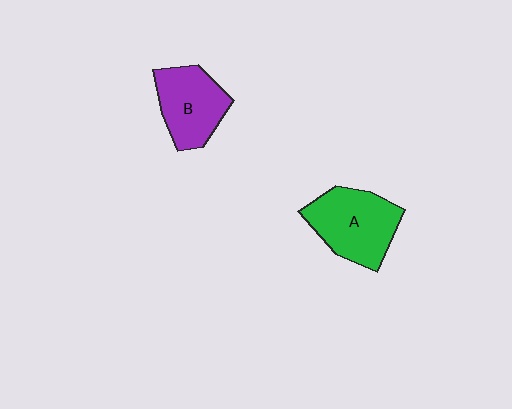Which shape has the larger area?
Shape A (green).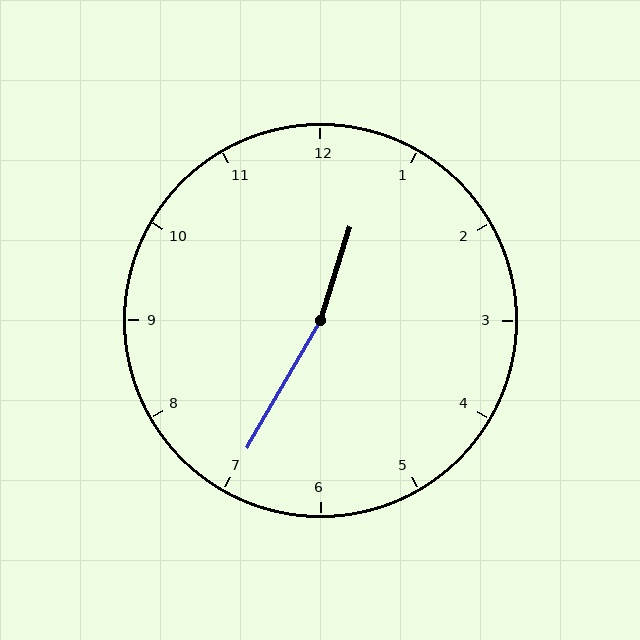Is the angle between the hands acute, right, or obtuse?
It is obtuse.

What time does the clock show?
12:35.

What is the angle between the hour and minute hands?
Approximately 168 degrees.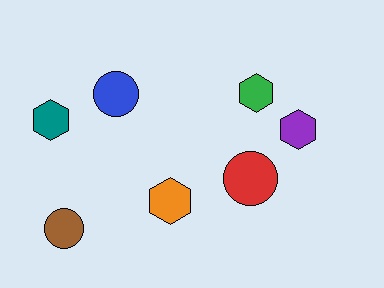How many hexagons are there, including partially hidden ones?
There are 4 hexagons.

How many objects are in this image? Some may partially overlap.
There are 7 objects.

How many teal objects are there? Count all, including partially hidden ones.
There is 1 teal object.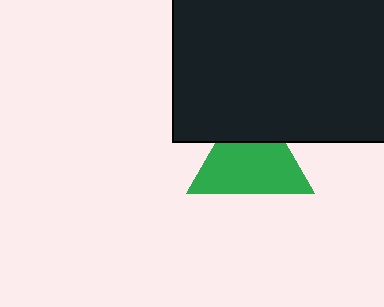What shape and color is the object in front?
The object in front is a black rectangle.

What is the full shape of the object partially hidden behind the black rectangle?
The partially hidden object is a green triangle.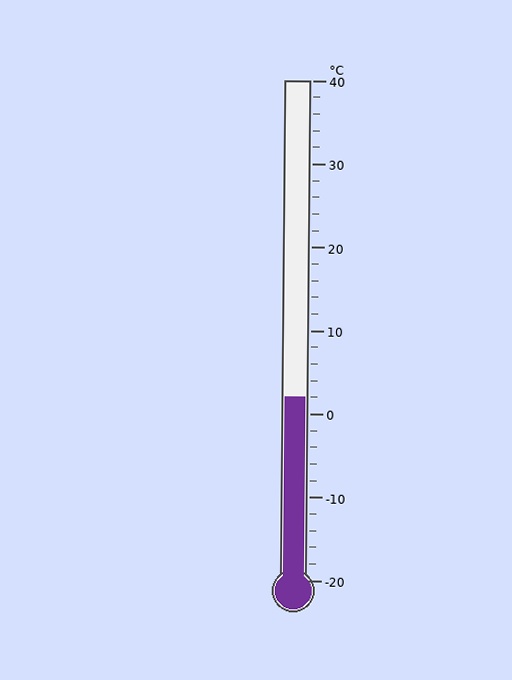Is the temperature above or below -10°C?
The temperature is above -10°C.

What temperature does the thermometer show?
The thermometer shows approximately 2°C.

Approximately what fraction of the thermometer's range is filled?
The thermometer is filled to approximately 35% of its range.